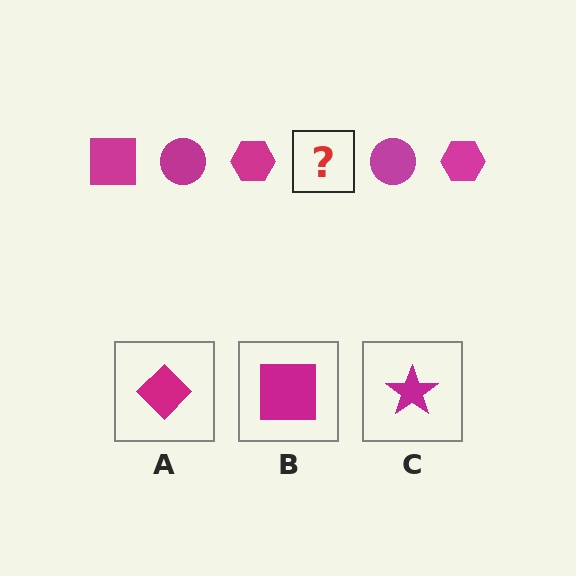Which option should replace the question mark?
Option B.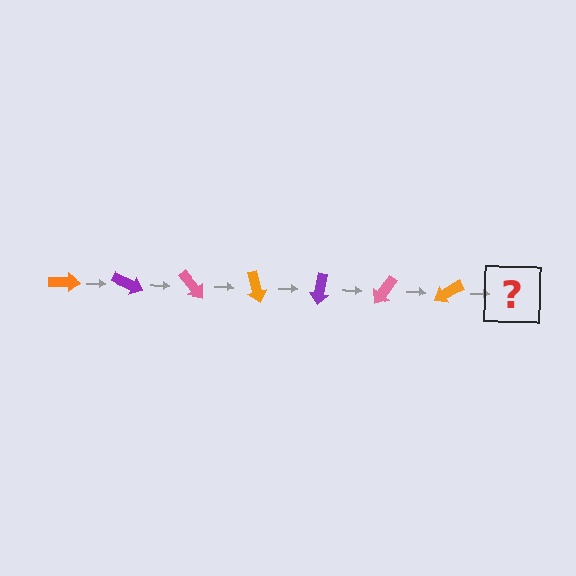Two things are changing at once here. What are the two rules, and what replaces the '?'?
The two rules are that it rotates 25 degrees each step and the color cycles through orange, purple, and pink. The '?' should be a purple arrow, rotated 175 degrees from the start.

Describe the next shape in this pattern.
It should be a purple arrow, rotated 175 degrees from the start.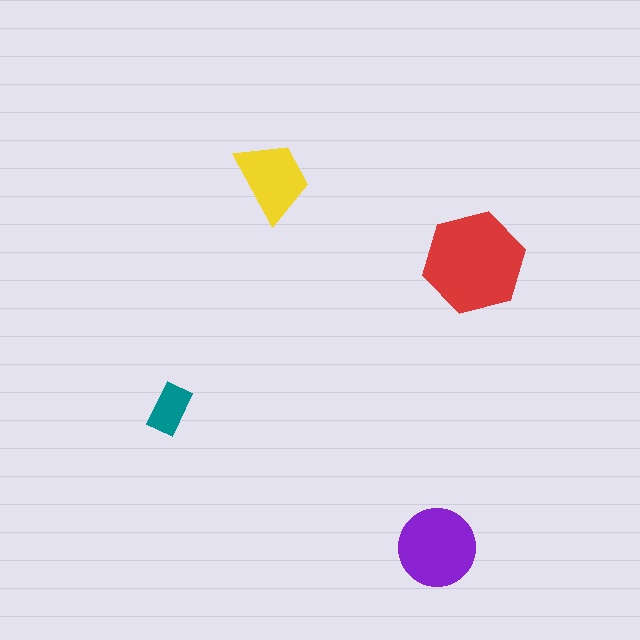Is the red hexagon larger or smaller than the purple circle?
Larger.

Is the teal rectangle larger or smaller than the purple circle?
Smaller.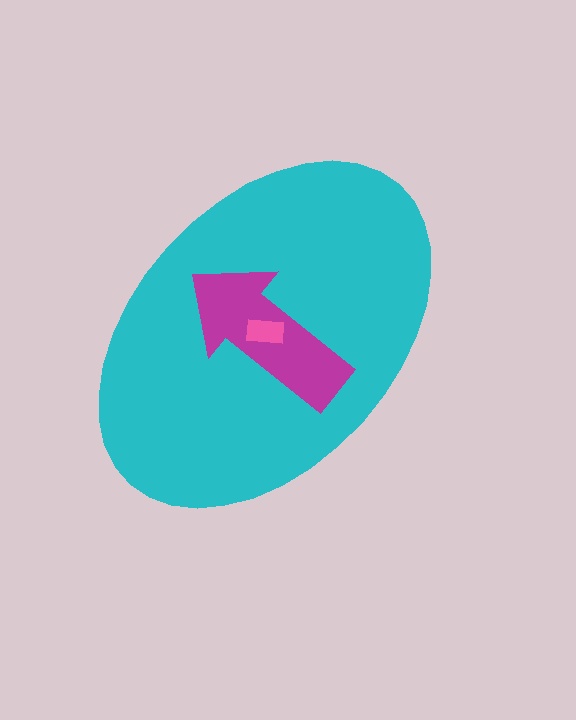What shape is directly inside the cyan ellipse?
The magenta arrow.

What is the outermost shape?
The cyan ellipse.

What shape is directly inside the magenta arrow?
The pink rectangle.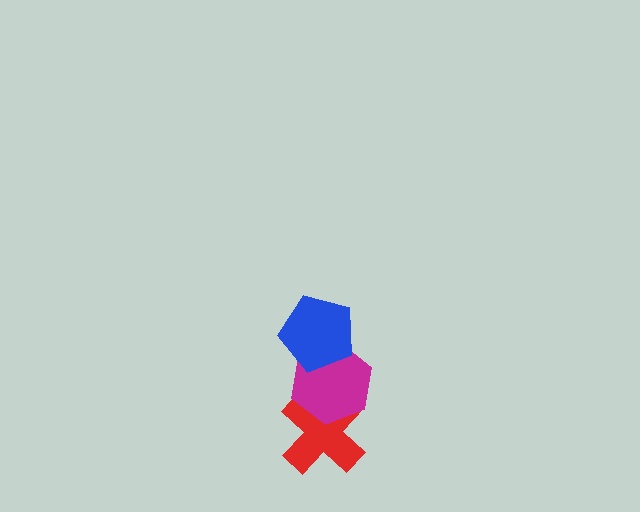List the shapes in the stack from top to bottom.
From top to bottom: the blue pentagon, the magenta hexagon, the red cross.